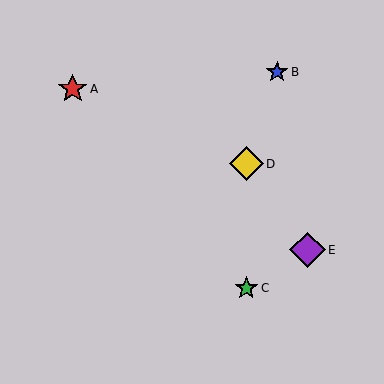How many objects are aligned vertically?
2 objects (C, D) are aligned vertically.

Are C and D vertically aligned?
Yes, both are at x≈246.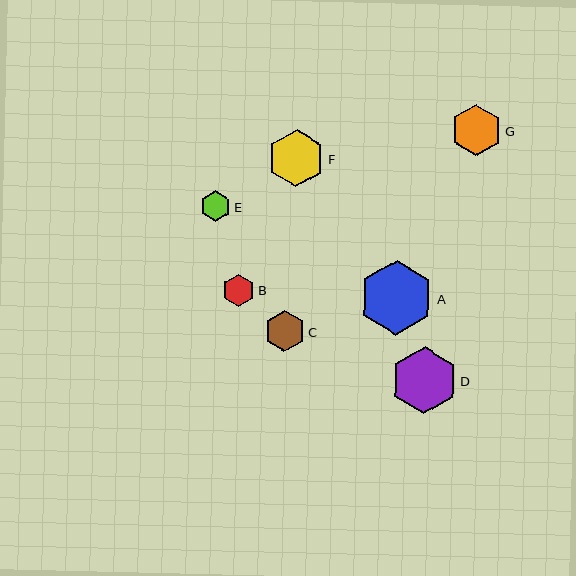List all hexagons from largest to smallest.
From largest to smallest: A, D, F, G, C, B, E.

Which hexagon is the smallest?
Hexagon E is the smallest with a size of approximately 30 pixels.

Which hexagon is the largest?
Hexagon A is the largest with a size of approximately 74 pixels.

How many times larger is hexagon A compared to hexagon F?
Hexagon A is approximately 1.3 times the size of hexagon F.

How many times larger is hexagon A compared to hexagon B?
Hexagon A is approximately 2.3 times the size of hexagon B.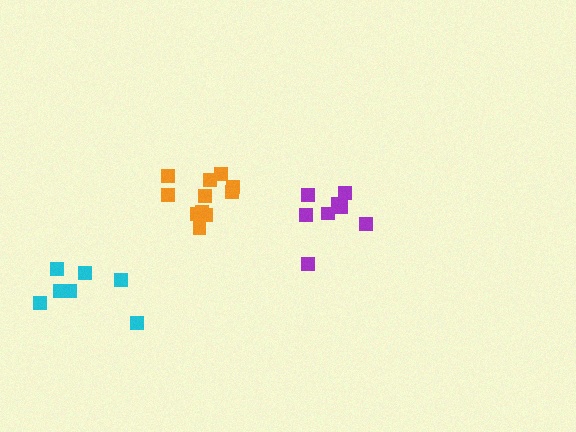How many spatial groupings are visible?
There are 3 spatial groupings.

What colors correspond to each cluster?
The clusters are colored: purple, cyan, orange.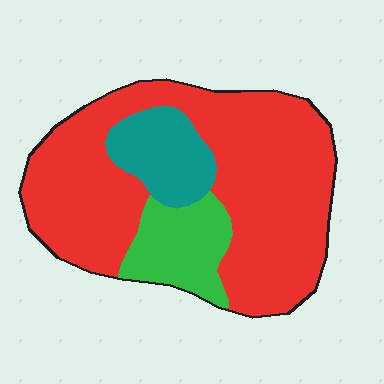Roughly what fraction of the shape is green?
Green takes up about one sixth (1/6) of the shape.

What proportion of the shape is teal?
Teal takes up less than a quarter of the shape.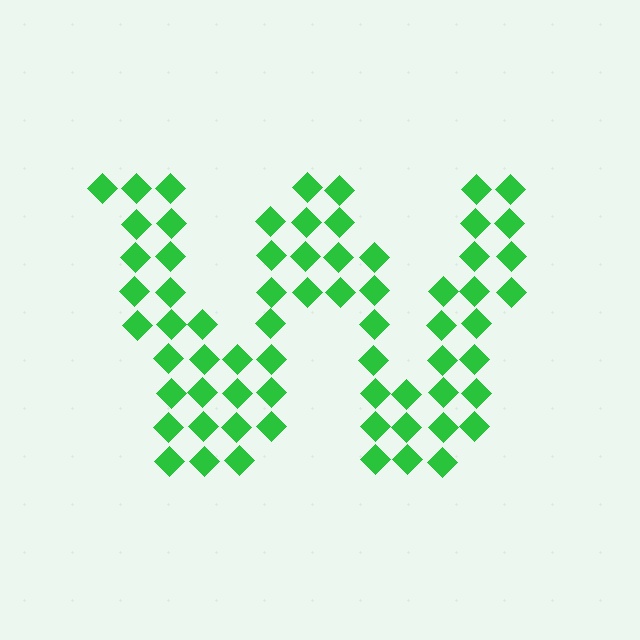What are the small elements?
The small elements are diamonds.